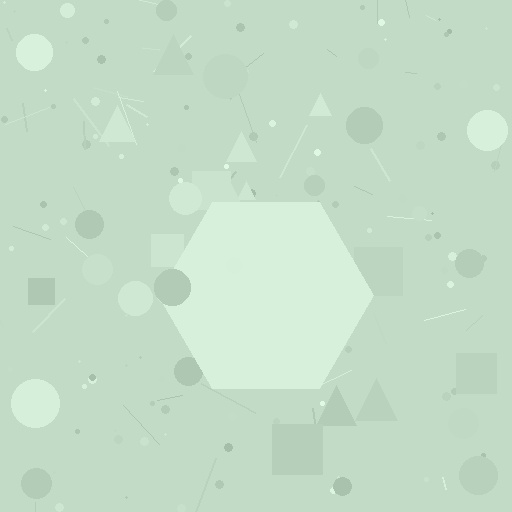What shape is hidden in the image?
A hexagon is hidden in the image.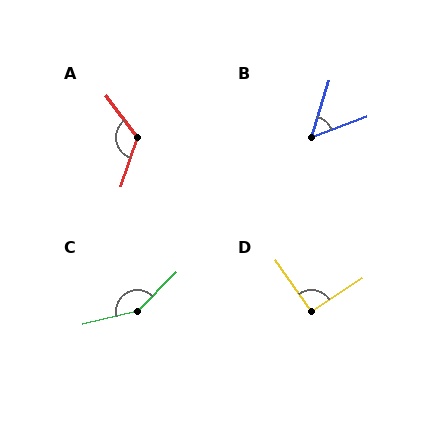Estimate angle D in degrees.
Approximately 92 degrees.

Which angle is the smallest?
B, at approximately 53 degrees.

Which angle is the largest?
C, at approximately 149 degrees.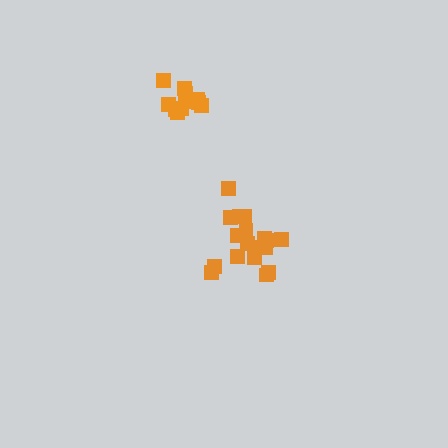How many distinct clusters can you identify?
There are 2 distinct clusters.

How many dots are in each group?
Group 1: 13 dots, Group 2: 18 dots (31 total).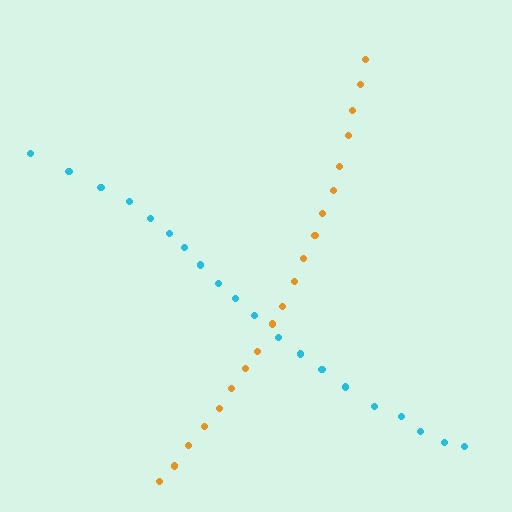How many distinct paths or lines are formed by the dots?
There are 2 distinct paths.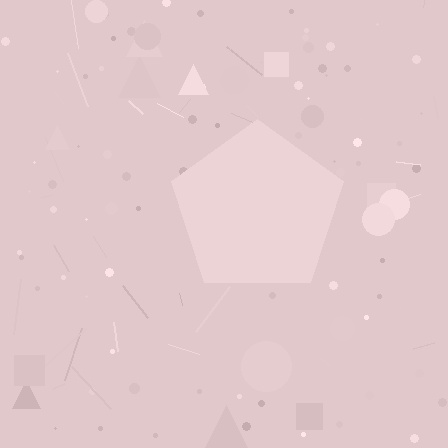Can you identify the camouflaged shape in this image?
The camouflaged shape is a pentagon.